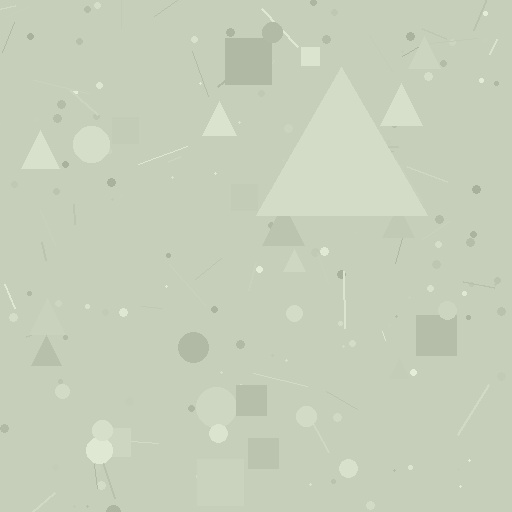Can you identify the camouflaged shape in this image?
The camouflaged shape is a triangle.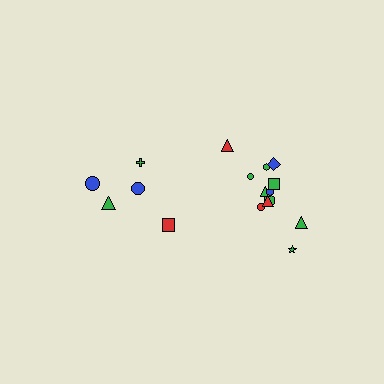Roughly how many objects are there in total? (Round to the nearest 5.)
Roughly 15 objects in total.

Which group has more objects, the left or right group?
The right group.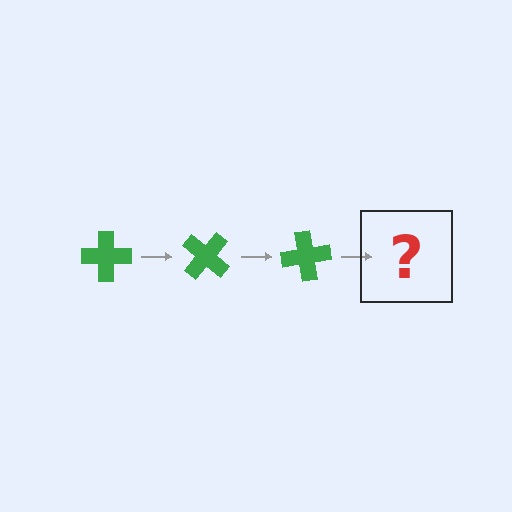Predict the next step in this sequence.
The next step is a green cross rotated 120 degrees.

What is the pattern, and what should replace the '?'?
The pattern is that the cross rotates 40 degrees each step. The '?' should be a green cross rotated 120 degrees.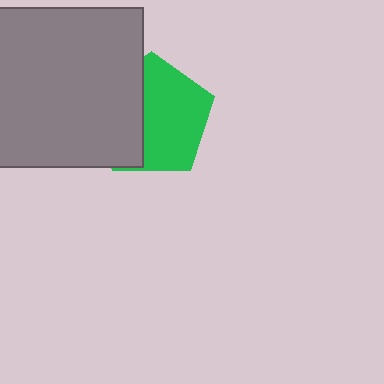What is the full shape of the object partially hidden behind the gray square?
The partially hidden object is a green pentagon.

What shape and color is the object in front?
The object in front is a gray square.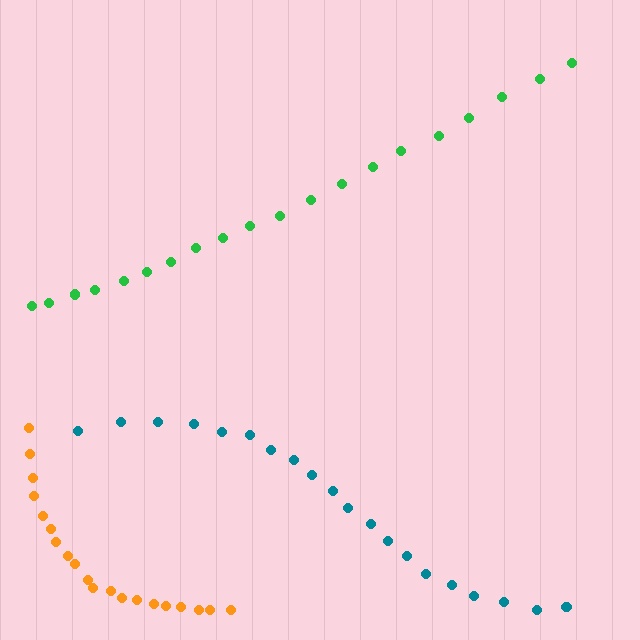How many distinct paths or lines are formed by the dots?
There are 3 distinct paths.